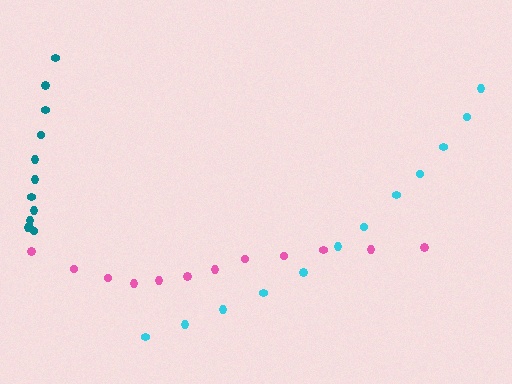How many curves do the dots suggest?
There are 3 distinct paths.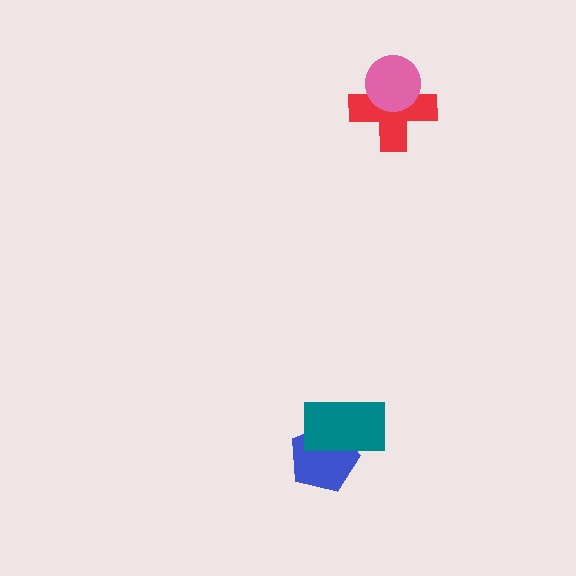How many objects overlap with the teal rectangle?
1 object overlaps with the teal rectangle.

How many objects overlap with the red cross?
1 object overlaps with the red cross.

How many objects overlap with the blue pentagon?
1 object overlaps with the blue pentagon.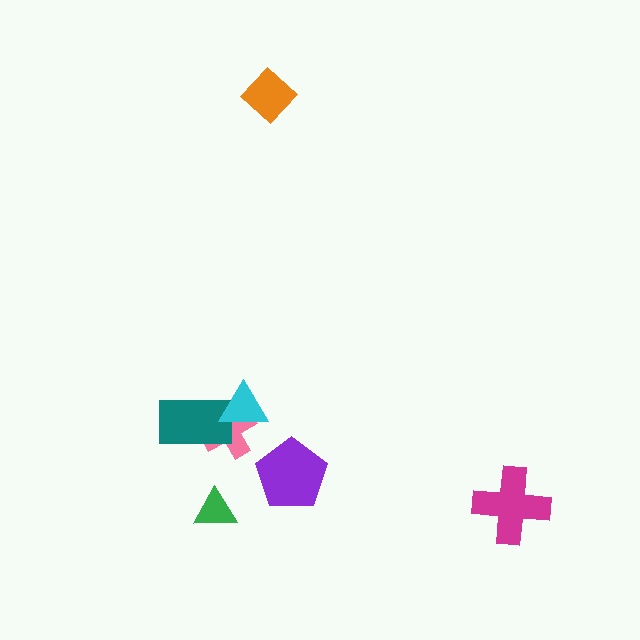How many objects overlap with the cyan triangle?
2 objects overlap with the cyan triangle.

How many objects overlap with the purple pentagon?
0 objects overlap with the purple pentagon.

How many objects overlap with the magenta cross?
0 objects overlap with the magenta cross.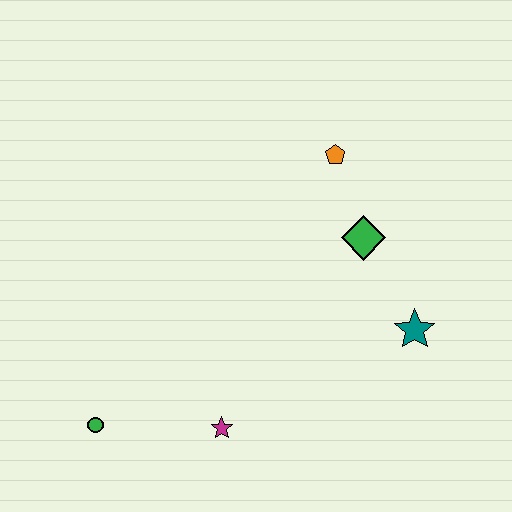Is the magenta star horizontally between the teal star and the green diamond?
No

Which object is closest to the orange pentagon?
The green diamond is closest to the orange pentagon.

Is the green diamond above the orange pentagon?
No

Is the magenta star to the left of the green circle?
No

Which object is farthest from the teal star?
The green circle is farthest from the teal star.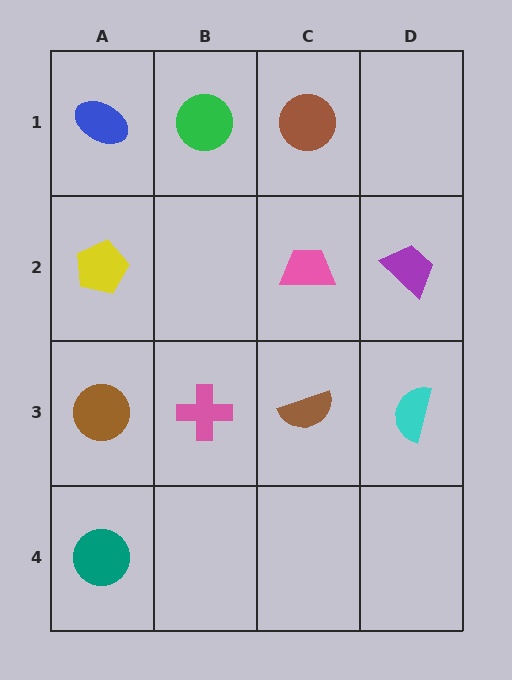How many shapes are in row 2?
3 shapes.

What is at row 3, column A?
A brown circle.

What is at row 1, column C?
A brown circle.